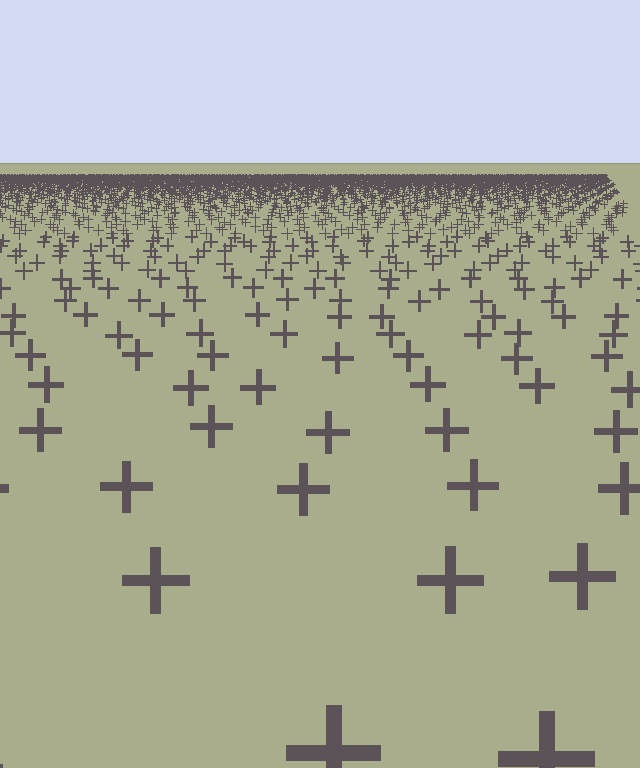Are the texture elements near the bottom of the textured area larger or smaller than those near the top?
Larger. Near the bottom, elements are closer to the viewer and appear at a bigger on-screen size.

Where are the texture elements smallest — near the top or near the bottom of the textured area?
Near the top.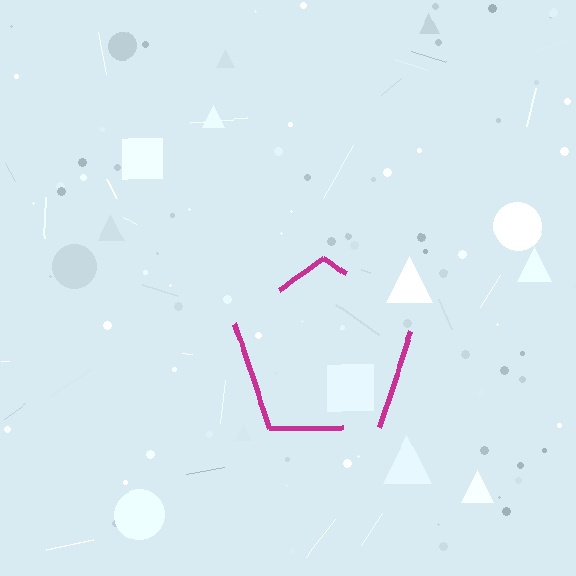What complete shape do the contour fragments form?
The contour fragments form a pentagon.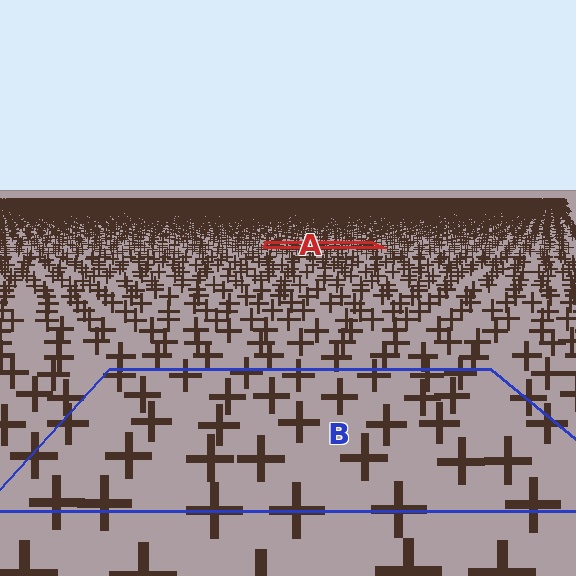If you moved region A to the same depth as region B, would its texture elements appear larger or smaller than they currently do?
They would appear larger. At a closer depth, the same texture elements are projected at a bigger on-screen size.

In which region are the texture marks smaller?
The texture marks are smaller in region A, because it is farther away.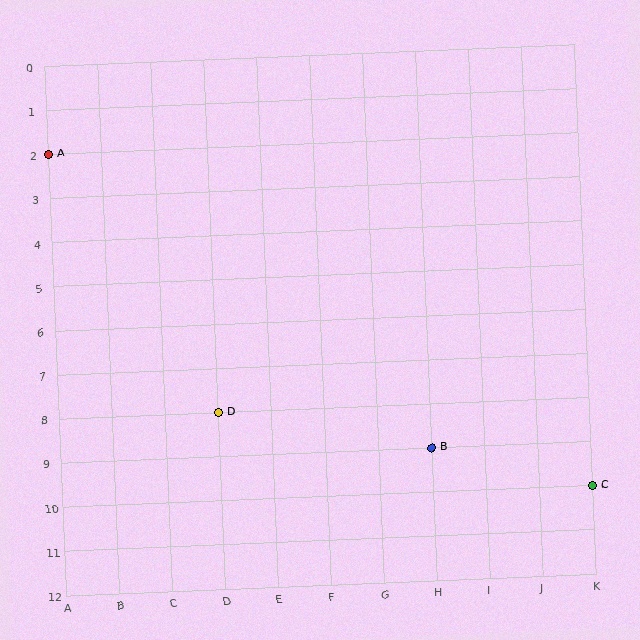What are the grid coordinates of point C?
Point C is at grid coordinates (K, 10).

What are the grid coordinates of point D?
Point D is at grid coordinates (D, 8).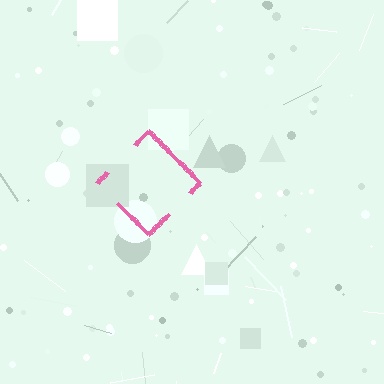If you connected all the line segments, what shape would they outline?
They would outline a diamond.